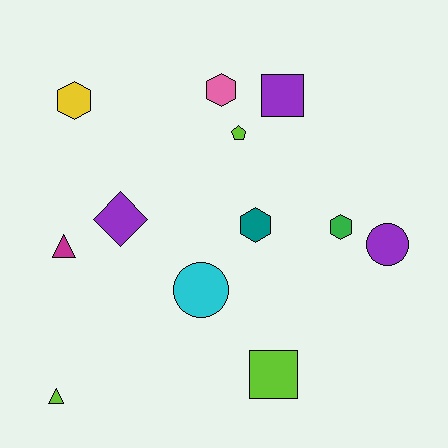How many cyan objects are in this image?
There is 1 cyan object.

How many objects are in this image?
There are 12 objects.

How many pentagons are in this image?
There is 1 pentagon.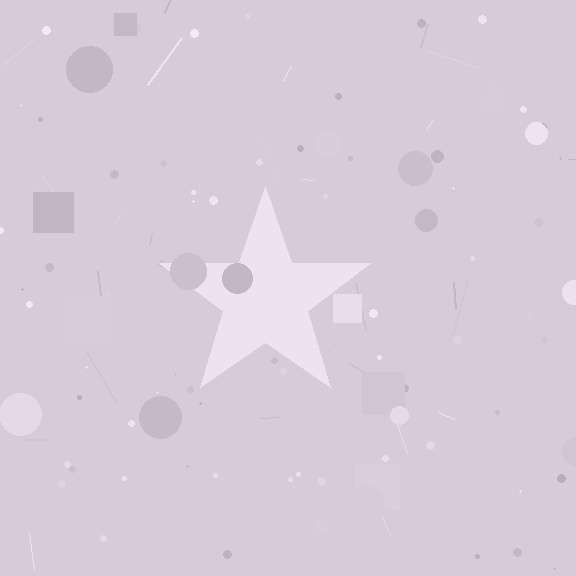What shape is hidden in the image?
A star is hidden in the image.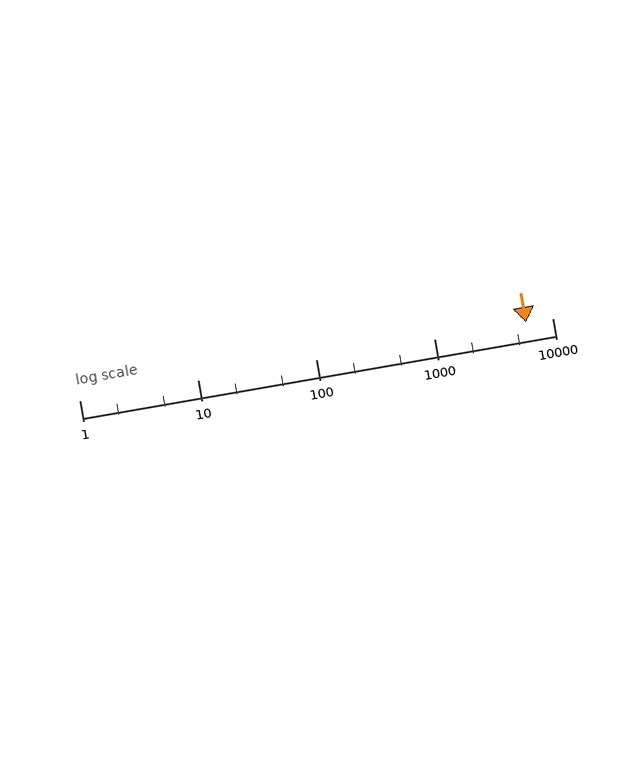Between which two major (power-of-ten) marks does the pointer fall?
The pointer is between 1000 and 10000.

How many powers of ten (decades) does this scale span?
The scale spans 4 decades, from 1 to 10000.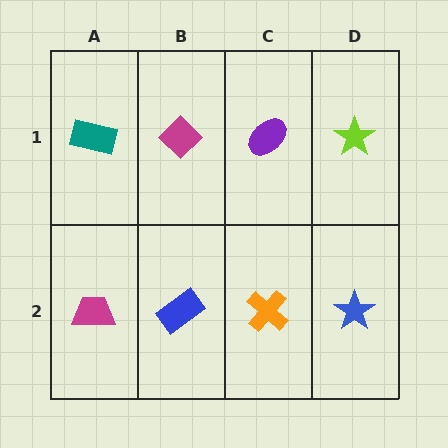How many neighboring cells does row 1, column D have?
2.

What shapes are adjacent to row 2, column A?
A teal rectangle (row 1, column A), a blue rectangle (row 2, column B).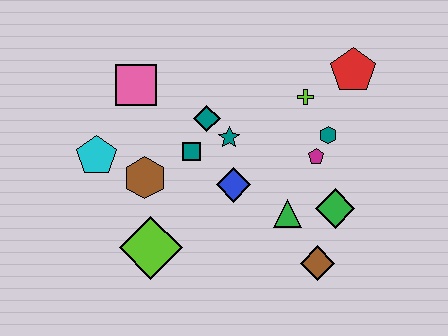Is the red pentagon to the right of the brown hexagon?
Yes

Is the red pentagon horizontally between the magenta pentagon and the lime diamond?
No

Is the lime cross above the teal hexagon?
Yes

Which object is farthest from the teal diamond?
The brown diamond is farthest from the teal diamond.